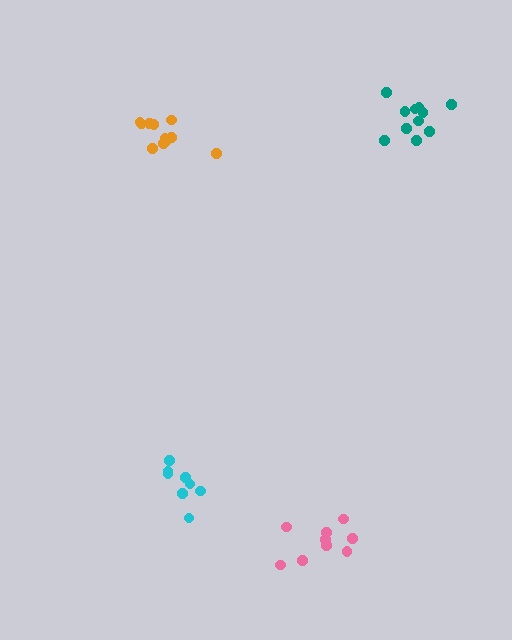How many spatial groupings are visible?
There are 4 spatial groupings.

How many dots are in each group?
Group 1: 9 dots, Group 2: 11 dots, Group 3: 9 dots, Group 4: 11 dots (40 total).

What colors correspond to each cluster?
The clusters are colored: cyan, teal, pink, orange.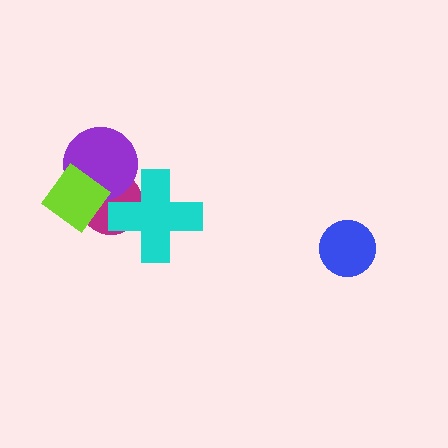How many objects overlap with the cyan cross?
1 object overlaps with the cyan cross.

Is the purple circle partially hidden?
Yes, it is partially covered by another shape.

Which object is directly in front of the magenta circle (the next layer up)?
The purple circle is directly in front of the magenta circle.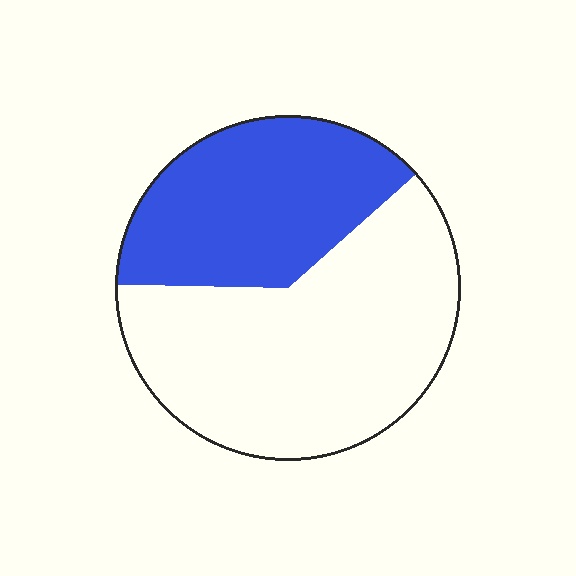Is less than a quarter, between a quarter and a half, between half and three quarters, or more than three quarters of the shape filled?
Between a quarter and a half.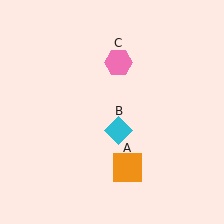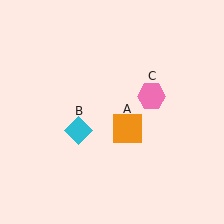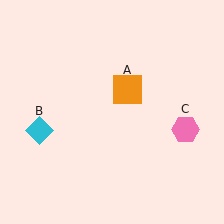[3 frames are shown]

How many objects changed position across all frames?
3 objects changed position: orange square (object A), cyan diamond (object B), pink hexagon (object C).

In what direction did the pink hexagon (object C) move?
The pink hexagon (object C) moved down and to the right.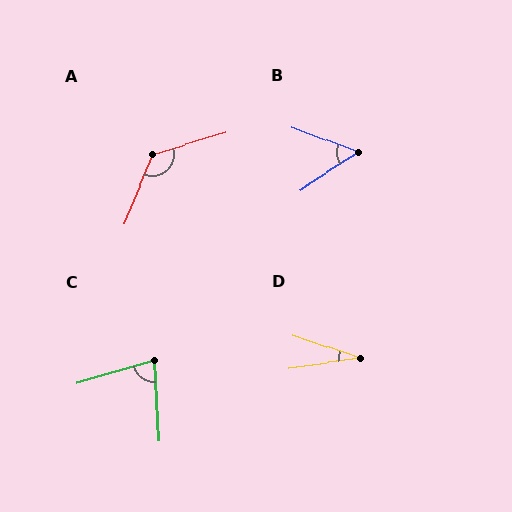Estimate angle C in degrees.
Approximately 77 degrees.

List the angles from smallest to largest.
D (26°), B (53°), C (77°), A (129°).